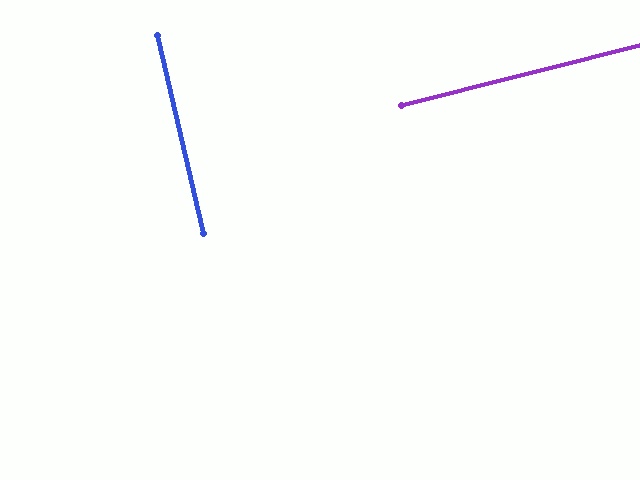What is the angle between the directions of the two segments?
Approximately 89 degrees.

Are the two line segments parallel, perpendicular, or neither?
Perpendicular — they meet at approximately 89°.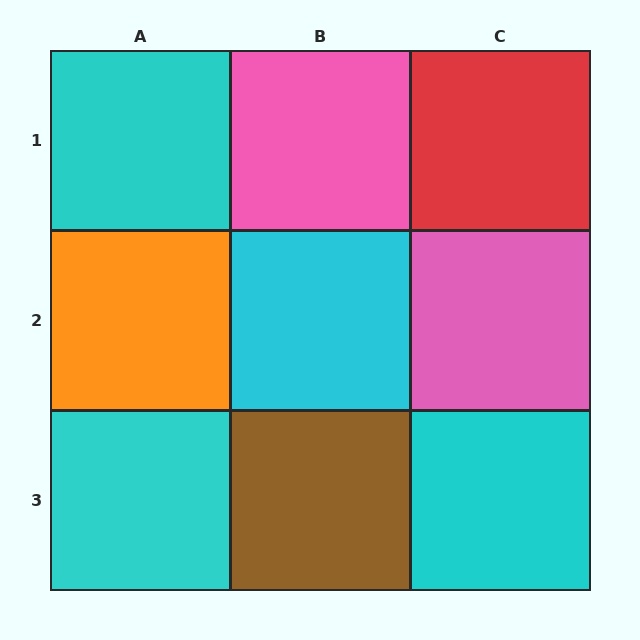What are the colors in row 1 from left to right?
Cyan, pink, red.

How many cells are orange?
1 cell is orange.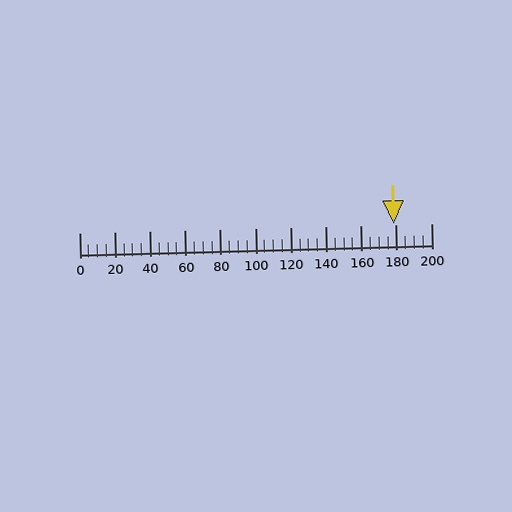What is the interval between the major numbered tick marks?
The major tick marks are spaced 20 units apart.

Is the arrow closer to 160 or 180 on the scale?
The arrow is closer to 180.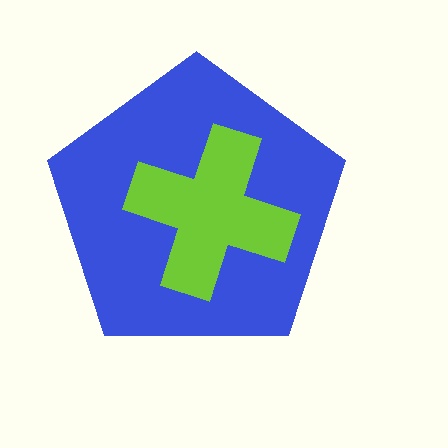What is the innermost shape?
The lime cross.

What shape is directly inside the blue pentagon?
The lime cross.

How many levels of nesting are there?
2.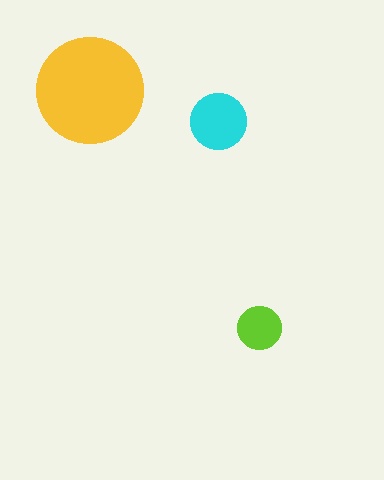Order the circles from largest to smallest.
the yellow one, the cyan one, the lime one.